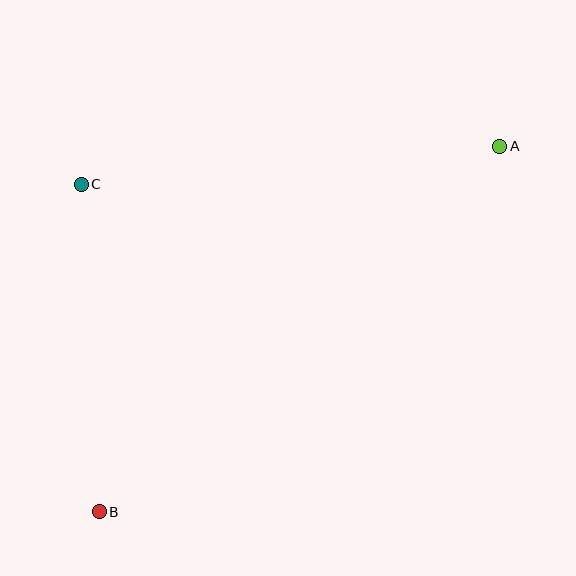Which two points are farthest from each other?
Points A and B are farthest from each other.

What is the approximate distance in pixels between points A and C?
The distance between A and C is approximately 421 pixels.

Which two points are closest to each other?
Points B and C are closest to each other.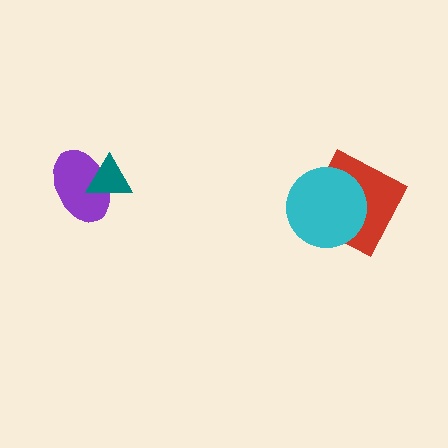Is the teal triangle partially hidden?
No, no other shape covers it.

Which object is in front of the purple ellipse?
The teal triangle is in front of the purple ellipse.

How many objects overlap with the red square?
1 object overlaps with the red square.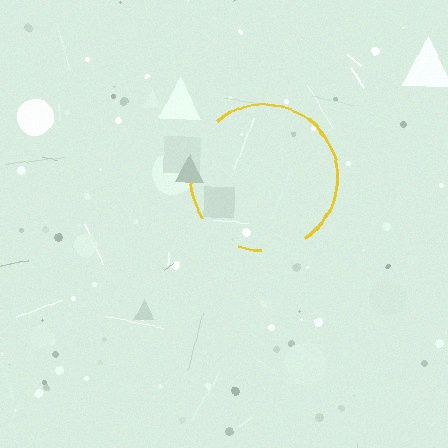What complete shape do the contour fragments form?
The contour fragments form a circle.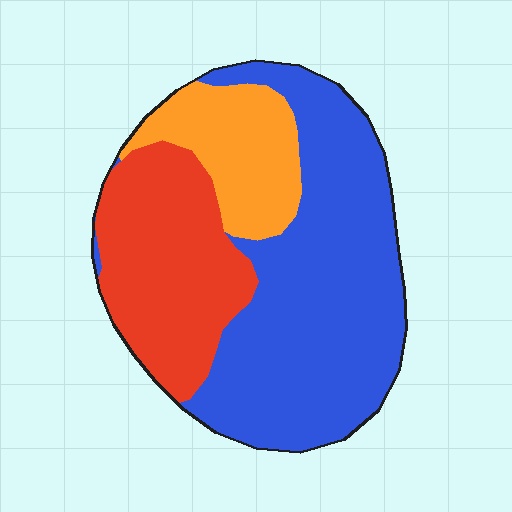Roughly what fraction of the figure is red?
Red covers around 30% of the figure.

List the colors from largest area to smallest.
From largest to smallest: blue, red, orange.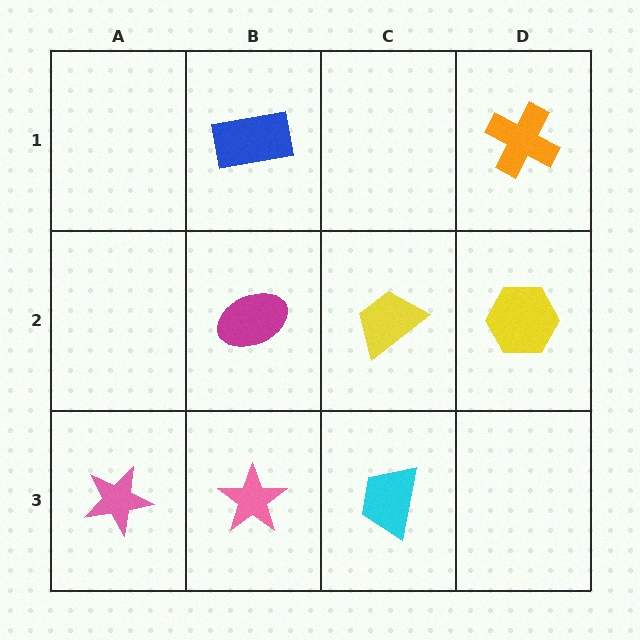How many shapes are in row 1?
2 shapes.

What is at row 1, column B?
A blue rectangle.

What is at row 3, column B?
A pink star.